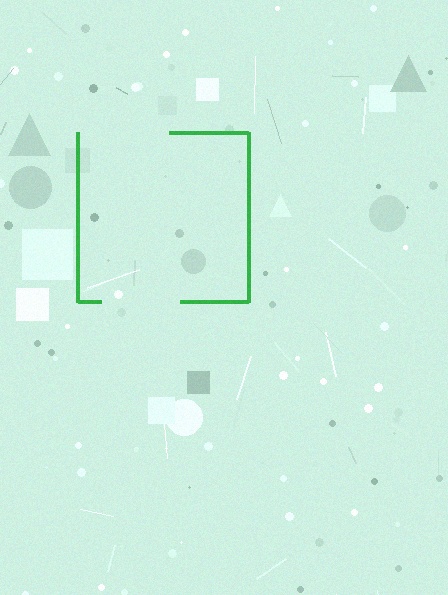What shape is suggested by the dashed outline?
The dashed outline suggests a square.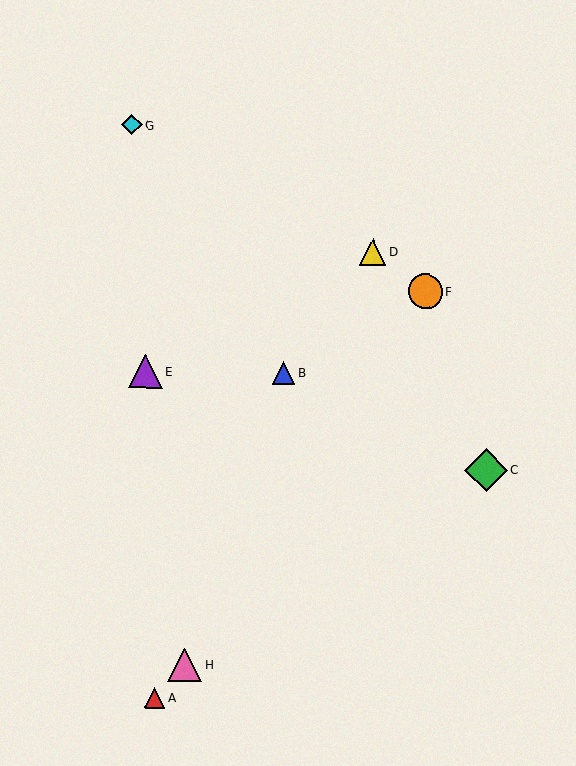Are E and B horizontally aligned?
Yes, both are at y≈371.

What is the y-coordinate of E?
Object E is at y≈371.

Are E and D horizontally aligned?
No, E is at y≈371 and D is at y≈252.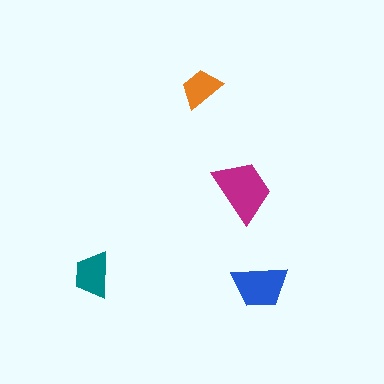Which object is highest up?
The orange trapezoid is topmost.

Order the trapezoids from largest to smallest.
the magenta one, the blue one, the teal one, the orange one.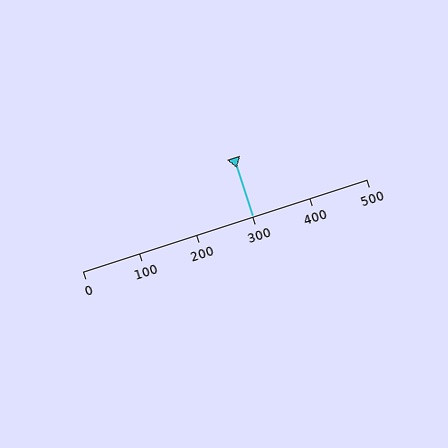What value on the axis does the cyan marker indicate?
The marker indicates approximately 300.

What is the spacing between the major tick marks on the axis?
The major ticks are spaced 100 apart.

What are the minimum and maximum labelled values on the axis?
The axis runs from 0 to 500.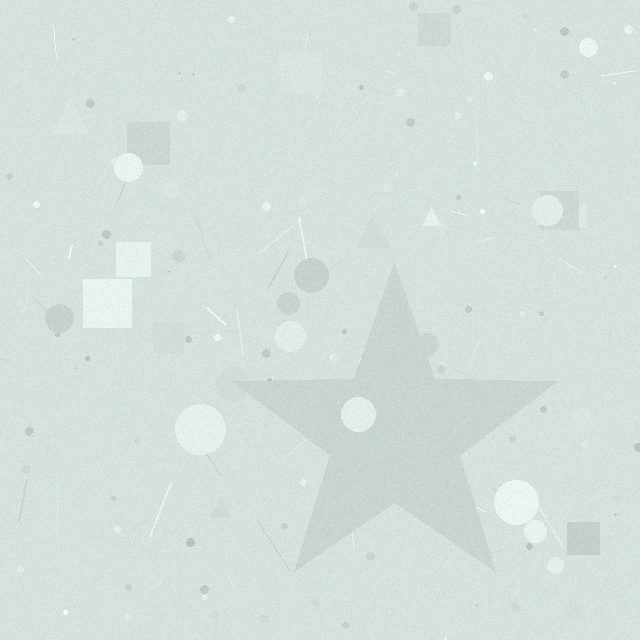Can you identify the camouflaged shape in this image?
The camouflaged shape is a star.